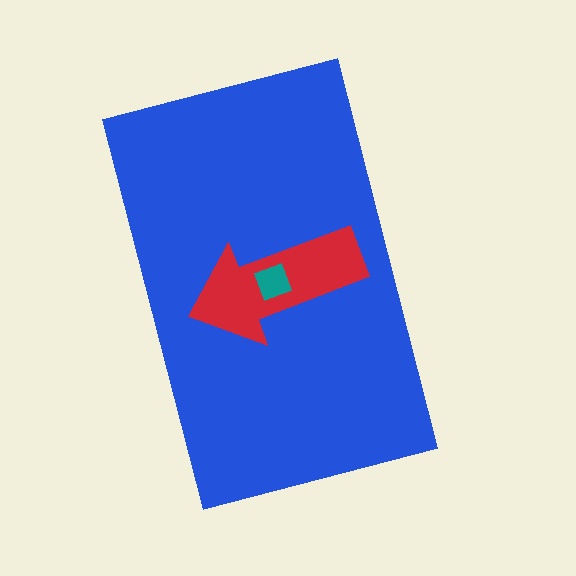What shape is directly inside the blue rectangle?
The red arrow.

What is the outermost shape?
The blue rectangle.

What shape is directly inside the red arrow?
The teal square.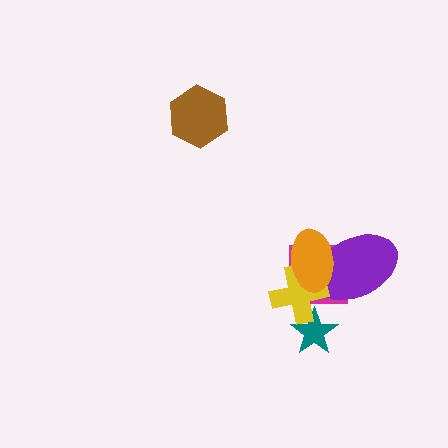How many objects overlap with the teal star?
1 object overlaps with the teal star.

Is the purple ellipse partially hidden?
Yes, it is partially covered by another shape.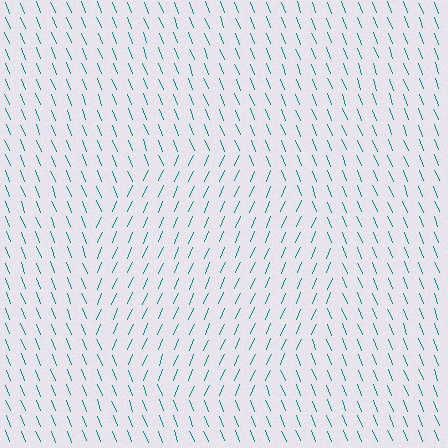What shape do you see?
I see a circle.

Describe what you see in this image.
The image is filled with small teal line segments. A circle region in the image has lines oriented differently from the surrounding lines, creating a visible texture boundary.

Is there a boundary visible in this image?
Yes, there is a texture boundary formed by a change in line orientation.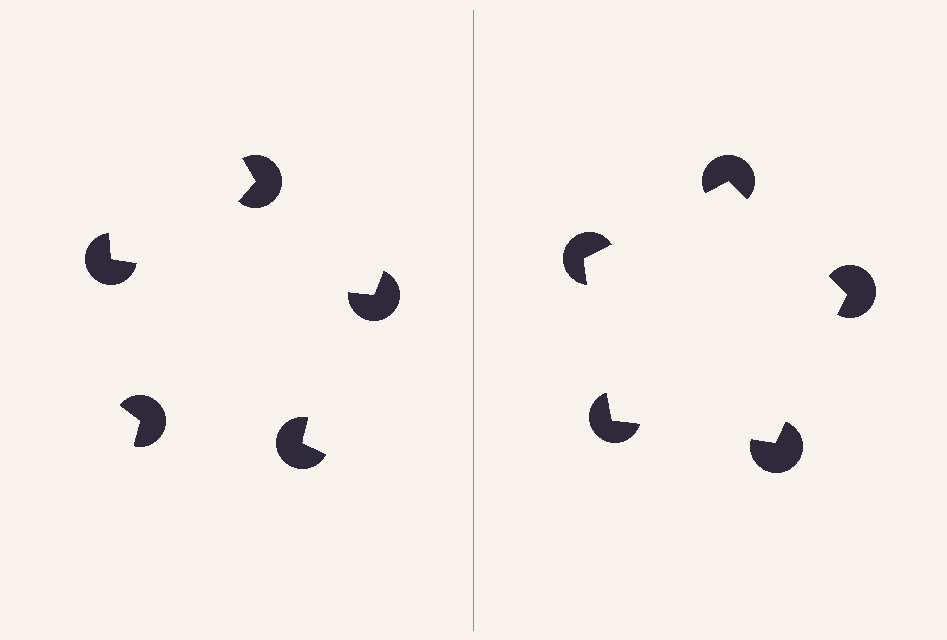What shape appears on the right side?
An illusory pentagon.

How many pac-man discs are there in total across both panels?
10 — 5 on each side.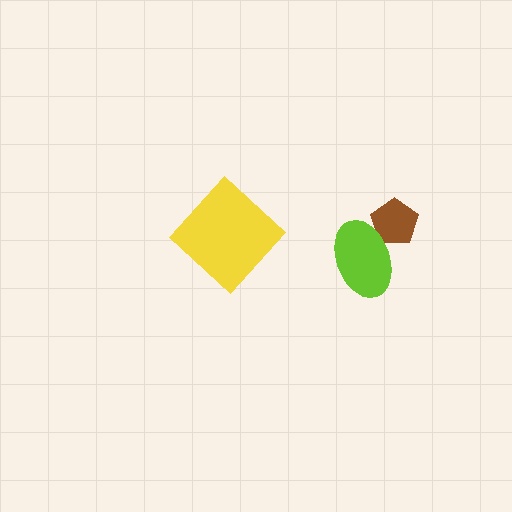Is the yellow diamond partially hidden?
No, no other shape covers it.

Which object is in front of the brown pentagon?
The lime ellipse is in front of the brown pentagon.